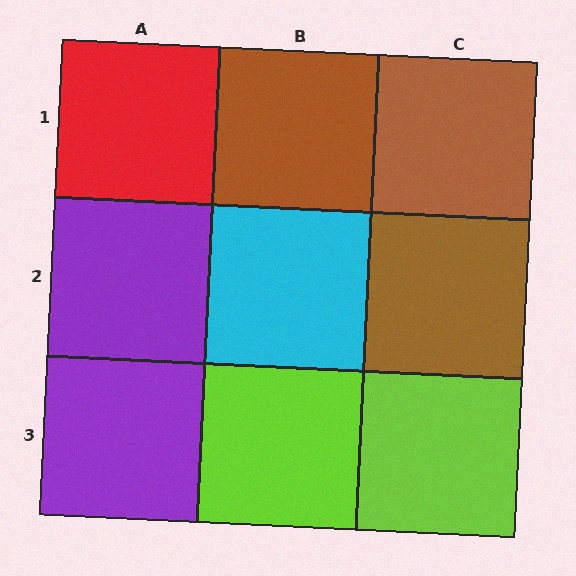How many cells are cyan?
1 cell is cyan.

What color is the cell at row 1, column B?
Brown.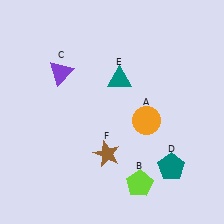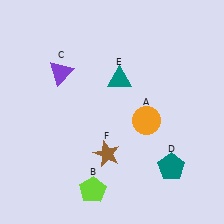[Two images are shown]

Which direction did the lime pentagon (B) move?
The lime pentagon (B) moved left.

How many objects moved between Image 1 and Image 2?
1 object moved between the two images.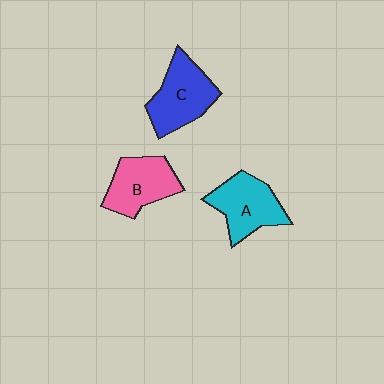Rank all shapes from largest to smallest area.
From largest to smallest: C (blue), A (cyan), B (pink).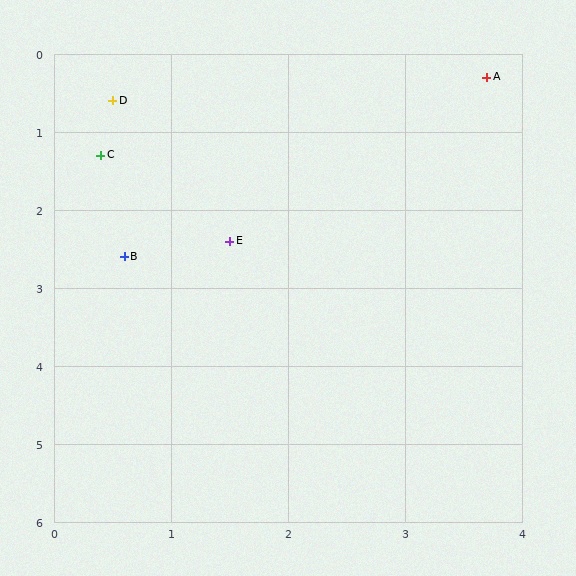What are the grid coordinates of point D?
Point D is at approximately (0.5, 0.6).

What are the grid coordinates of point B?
Point B is at approximately (0.6, 2.6).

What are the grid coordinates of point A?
Point A is at approximately (3.7, 0.3).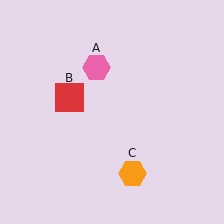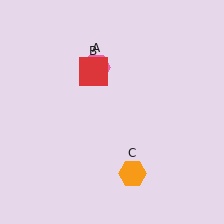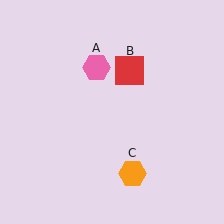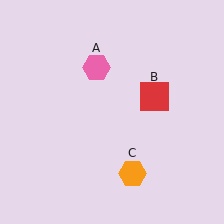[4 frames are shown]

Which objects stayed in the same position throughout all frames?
Pink hexagon (object A) and orange hexagon (object C) remained stationary.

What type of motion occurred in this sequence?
The red square (object B) rotated clockwise around the center of the scene.